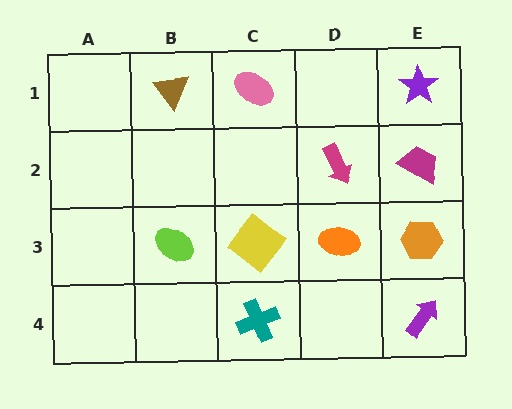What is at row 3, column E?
An orange hexagon.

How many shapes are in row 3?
4 shapes.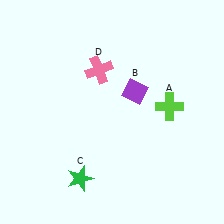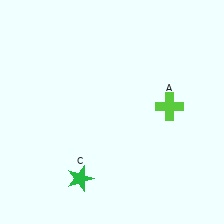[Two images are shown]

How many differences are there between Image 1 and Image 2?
There are 2 differences between the two images.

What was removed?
The pink cross (D), the purple diamond (B) were removed in Image 2.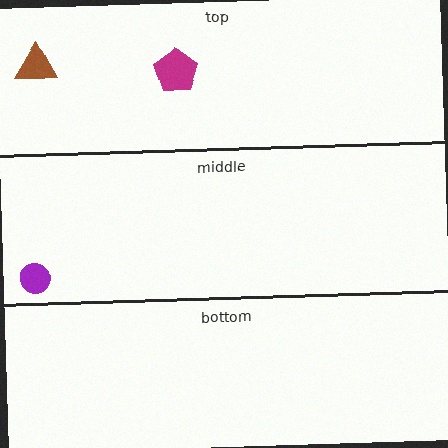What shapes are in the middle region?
The purple circle.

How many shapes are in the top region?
2.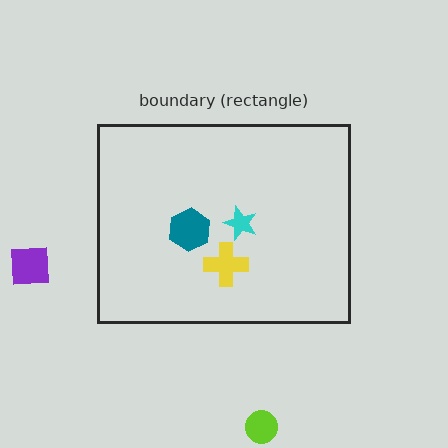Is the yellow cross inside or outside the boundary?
Inside.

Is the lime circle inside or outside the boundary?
Outside.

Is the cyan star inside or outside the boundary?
Inside.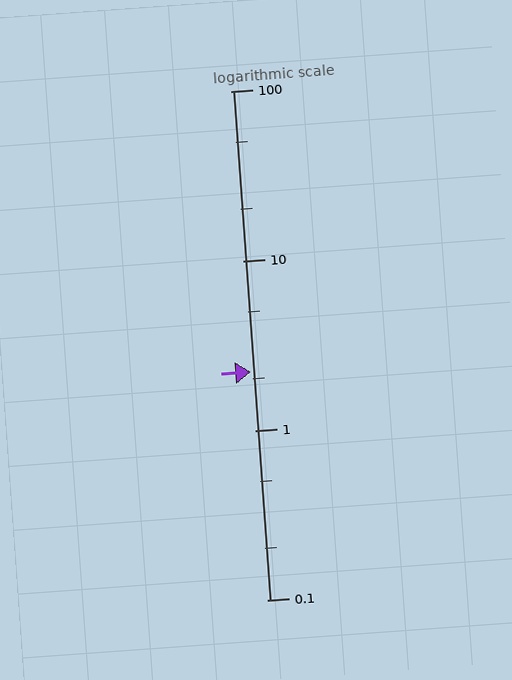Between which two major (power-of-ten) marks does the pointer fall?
The pointer is between 1 and 10.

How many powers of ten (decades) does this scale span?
The scale spans 3 decades, from 0.1 to 100.